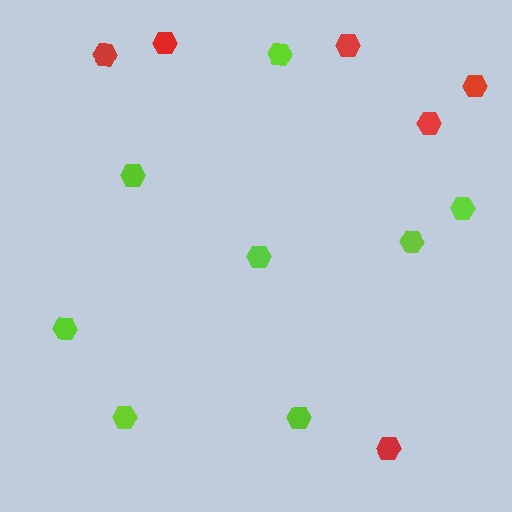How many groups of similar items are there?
There are 2 groups: one group of red hexagons (6) and one group of lime hexagons (8).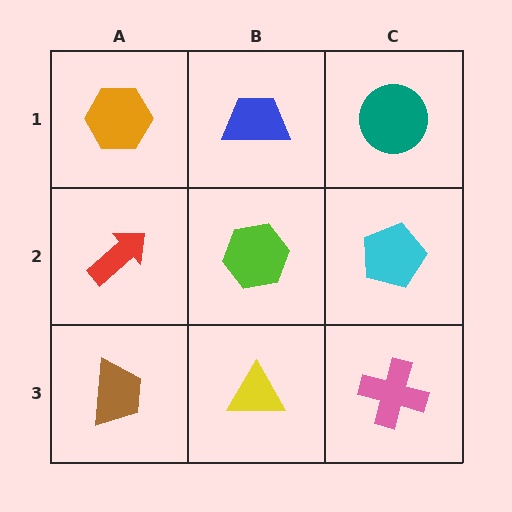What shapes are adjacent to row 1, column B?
A lime hexagon (row 2, column B), an orange hexagon (row 1, column A), a teal circle (row 1, column C).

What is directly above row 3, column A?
A red arrow.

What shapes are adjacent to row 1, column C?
A cyan pentagon (row 2, column C), a blue trapezoid (row 1, column B).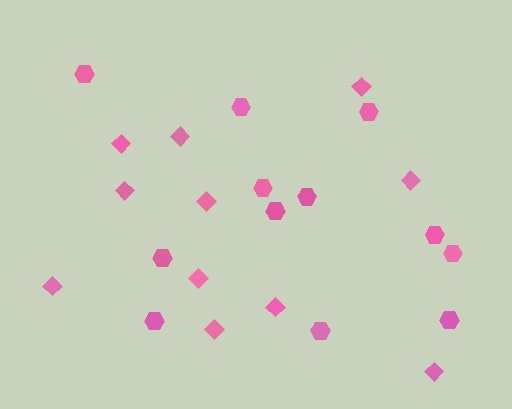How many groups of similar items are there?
There are 2 groups: one group of diamonds (11) and one group of hexagons (12).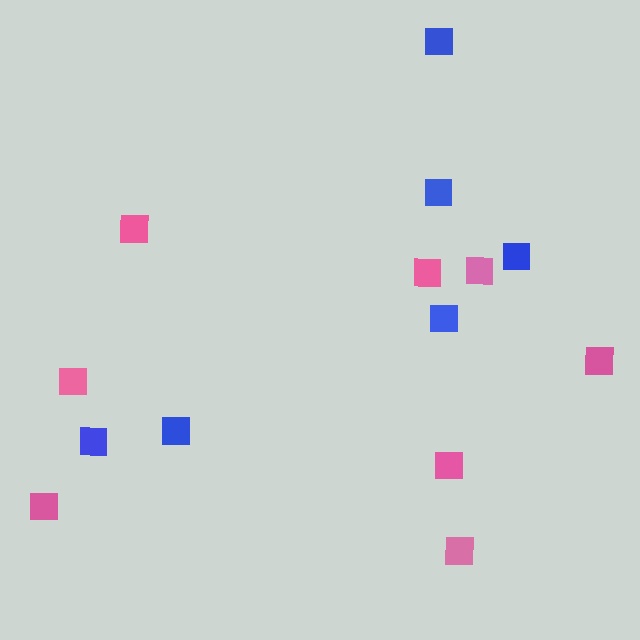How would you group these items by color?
There are 2 groups: one group of blue squares (6) and one group of pink squares (8).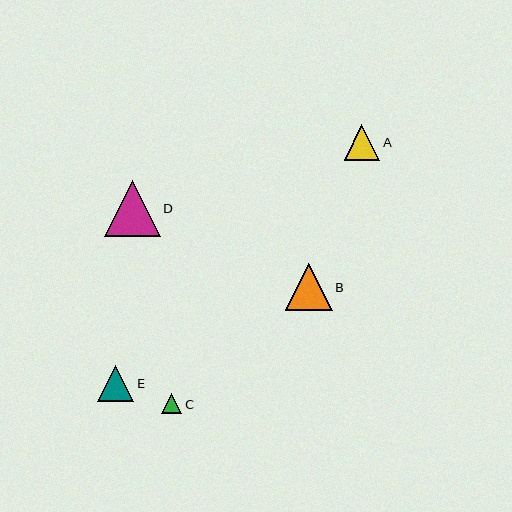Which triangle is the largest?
Triangle D is the largest with a size of approximately 55 pixels.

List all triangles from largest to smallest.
From largest to smallest: D, B, E, A, C.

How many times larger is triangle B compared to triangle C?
Triangle B is approximately 2.3 times the size of triangle C.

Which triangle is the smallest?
Triangle C is the smallest with a size of approximately 20 pixels.